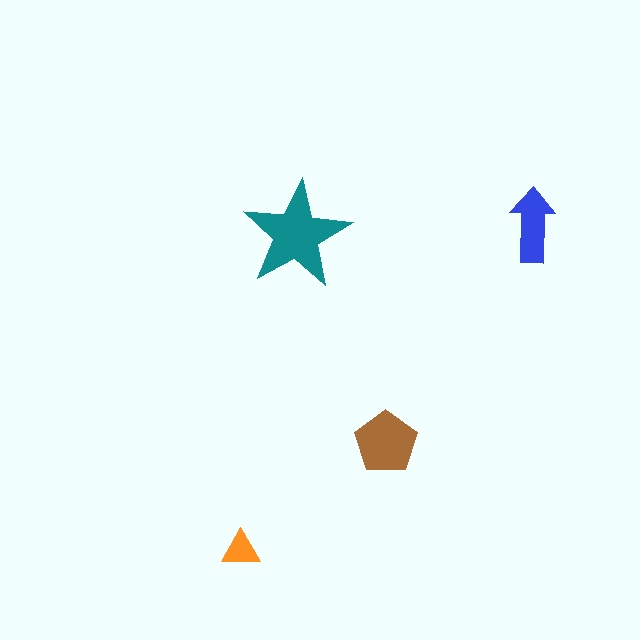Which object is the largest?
The teal star.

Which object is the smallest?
The orange triangle.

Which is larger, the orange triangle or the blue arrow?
The blue arrow.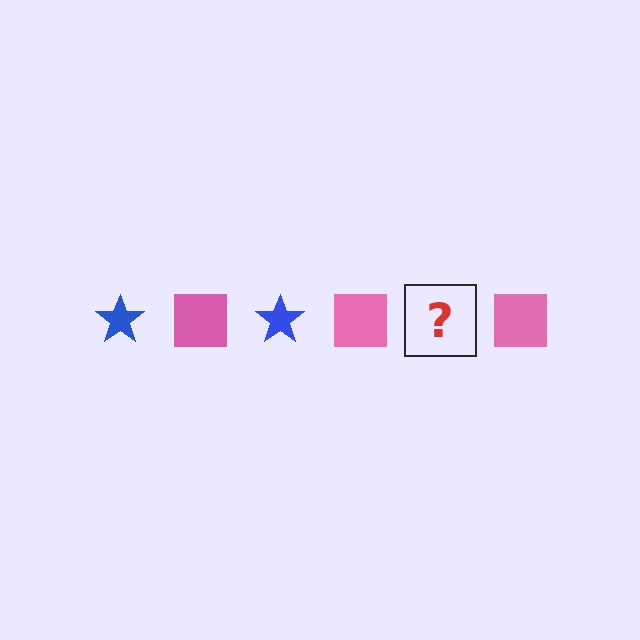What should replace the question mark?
The question mark should be replaced with a blue star.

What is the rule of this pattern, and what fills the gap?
The rule is that the pattern alternates between blue star and pink square. The gap should be filled with a blue star.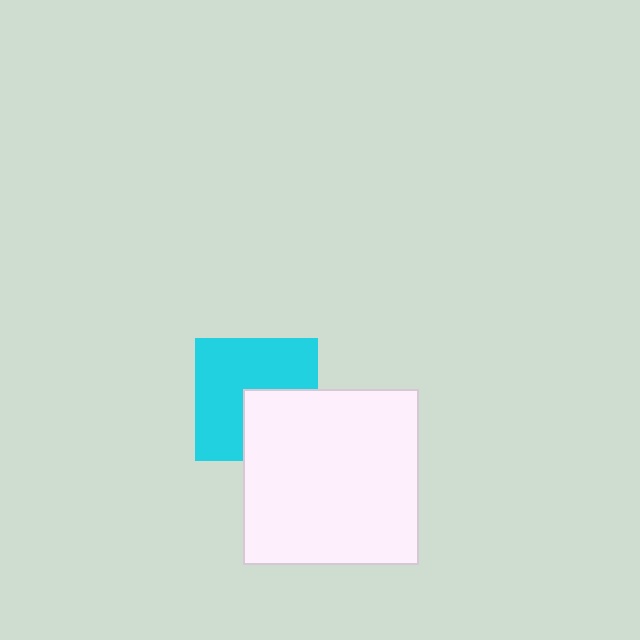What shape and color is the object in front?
The object in front is a white square.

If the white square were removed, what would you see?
You would see the complete cyan square.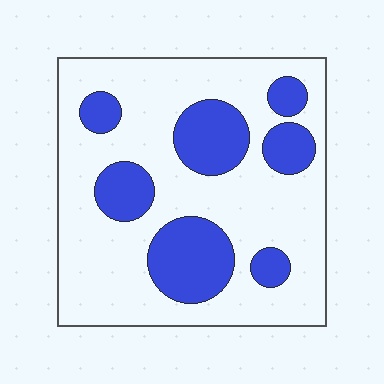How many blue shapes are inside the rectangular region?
7.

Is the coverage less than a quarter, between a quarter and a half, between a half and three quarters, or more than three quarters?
Between a quarter and a half.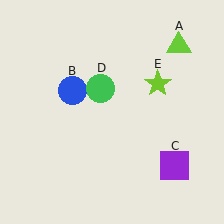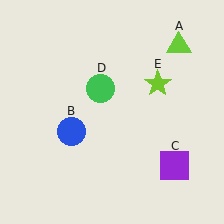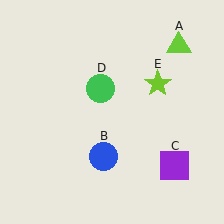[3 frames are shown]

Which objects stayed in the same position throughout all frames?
Lime triangle (object A) and purple square (object C) and green circle (object D) and lime star (object E) remained stationary.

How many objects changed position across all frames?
1 object changed position: blue circle (object B).